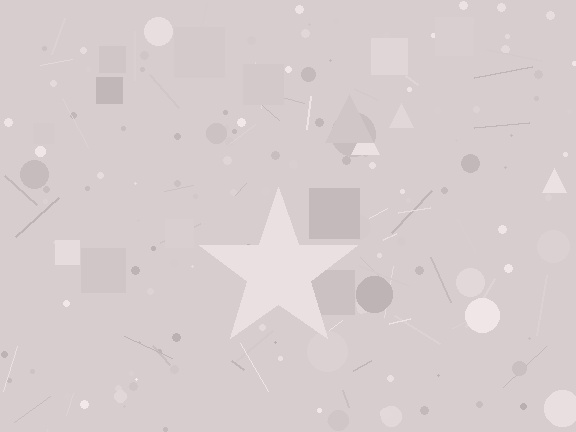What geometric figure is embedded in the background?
A star is embedded in the background.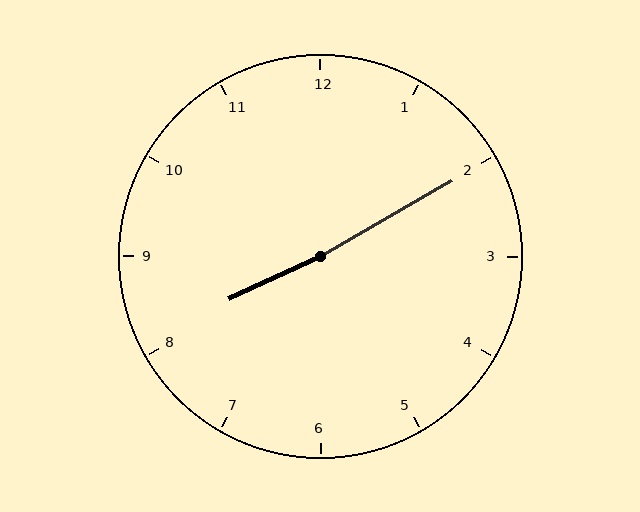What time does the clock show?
8:10.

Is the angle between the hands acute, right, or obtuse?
It is obtuse.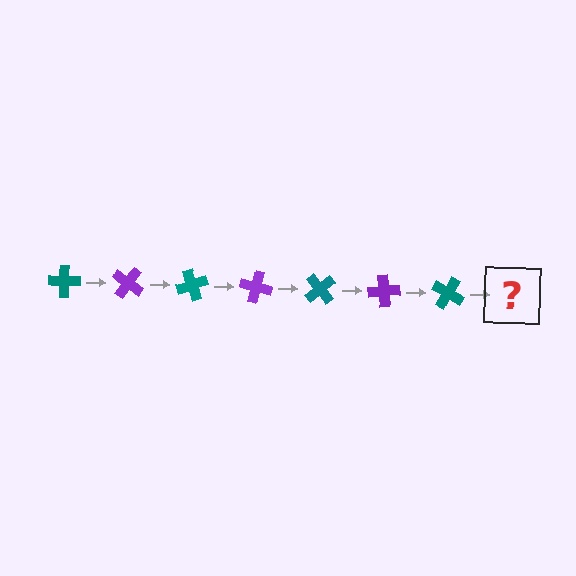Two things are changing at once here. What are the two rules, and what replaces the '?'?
The two rules are that it rotates 35 degrees each step and the color cycles through teal and purple. The '?' should be a purple cross, rotated 245 degrees from the start.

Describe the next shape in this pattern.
It should be a purple cross, rotated 245 degrees from the start.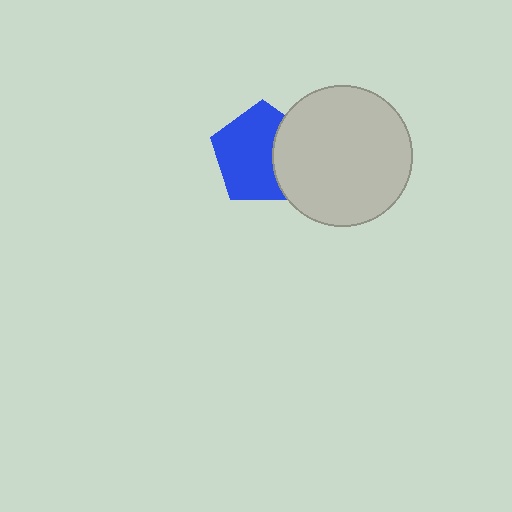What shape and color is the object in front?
The object in front is a light gray circle.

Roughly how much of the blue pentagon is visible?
Most of it is visible (roughly 68%).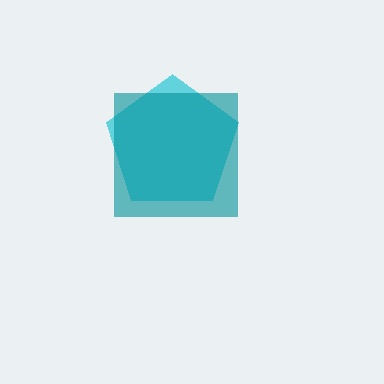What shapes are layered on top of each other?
The layered shapes are: a cyan pentagon, a teal square.